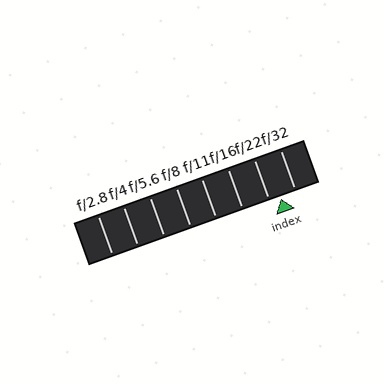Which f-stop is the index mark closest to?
The index mark is closest to f/22.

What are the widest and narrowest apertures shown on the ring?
The widest aperture shown is f/2.8 and the narrowest is f/32.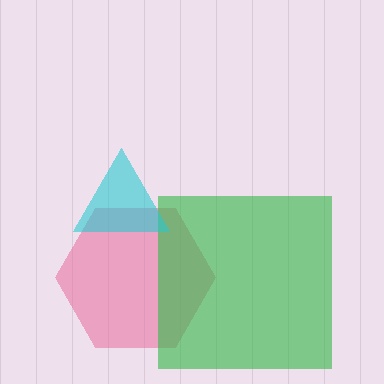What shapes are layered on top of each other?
The layered shapes are: a pink hexagon, a green square, a cyan triangle.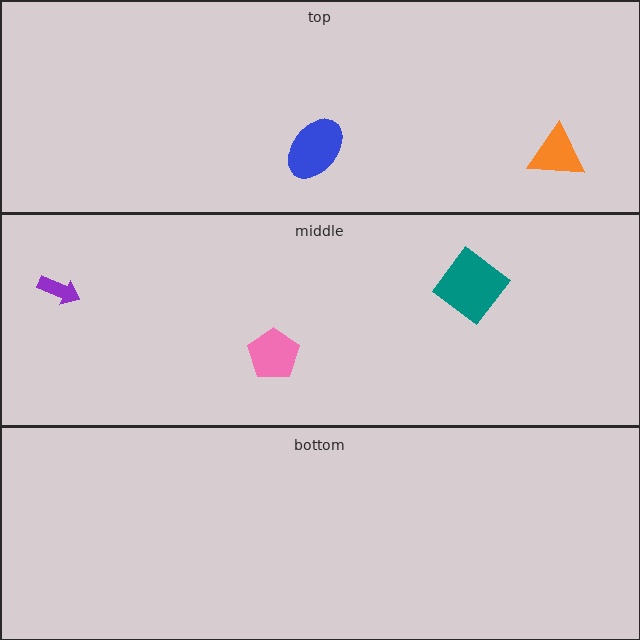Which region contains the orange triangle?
The top region.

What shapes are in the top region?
The blue ellipse, the orange triangle.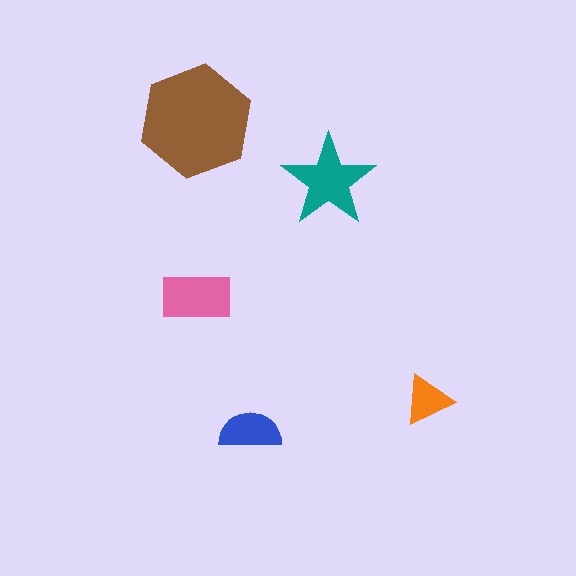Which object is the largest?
The brown hexagon.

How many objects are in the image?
There are 5 objects in the image.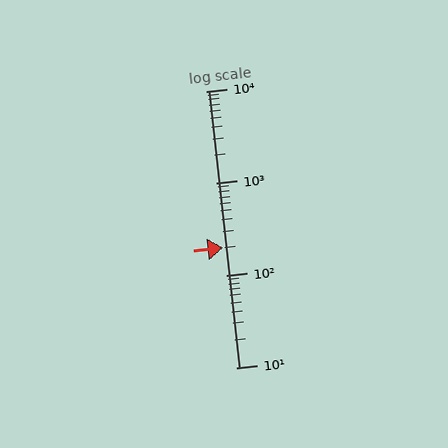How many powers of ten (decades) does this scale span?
The scale spans 3 decades, from 10 to 10000.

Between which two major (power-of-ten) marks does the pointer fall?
The pointer is between 100 and 1000.